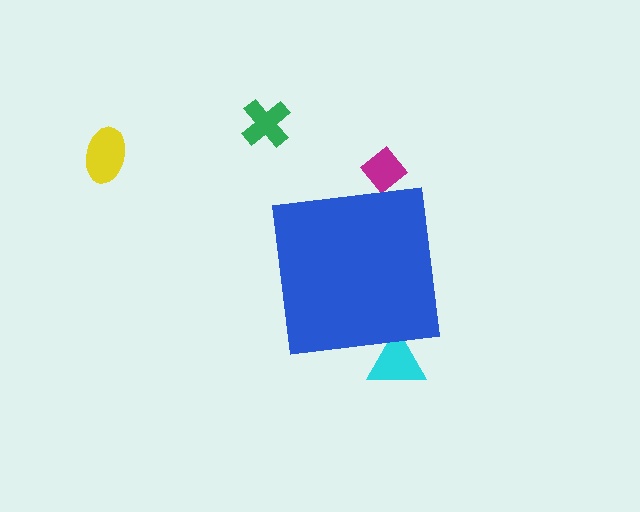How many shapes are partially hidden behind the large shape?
2 shapes are partially hidden.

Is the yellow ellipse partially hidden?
No, the yellow ellipse is fully visible.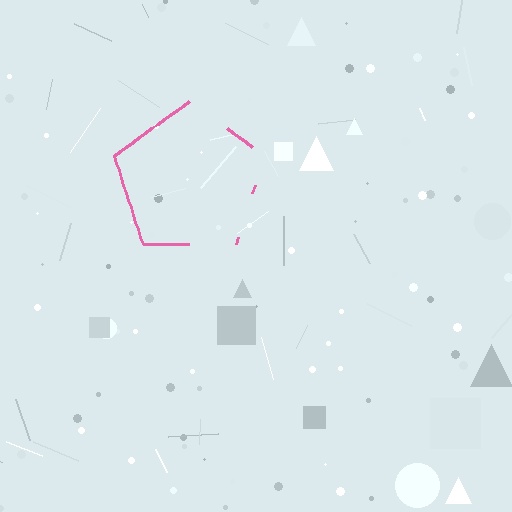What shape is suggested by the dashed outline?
The dashed outline suggests a pentagon.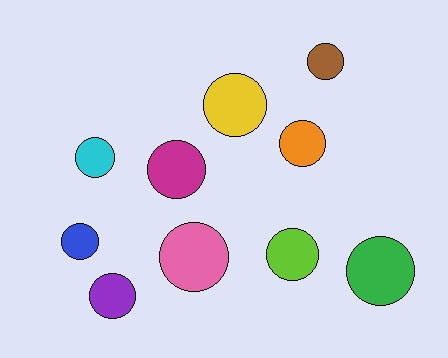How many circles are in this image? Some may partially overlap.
There are 10 circles.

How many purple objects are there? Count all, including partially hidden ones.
There is 1 purple object.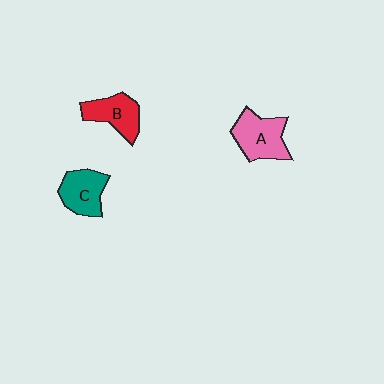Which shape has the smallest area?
Shape B (red).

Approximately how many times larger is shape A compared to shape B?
Approximately 1.2 times.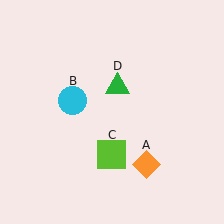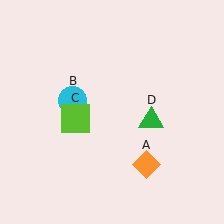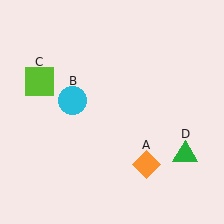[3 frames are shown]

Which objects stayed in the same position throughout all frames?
Orange diamond (object A) and cyan circle (object B) remained stationary.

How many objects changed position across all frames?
2 objects changed position: lime square (object C), green triangle (object D).